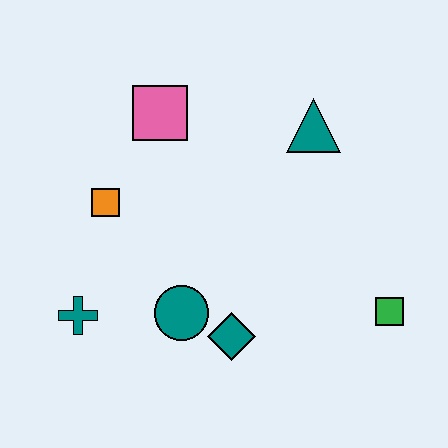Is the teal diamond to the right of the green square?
No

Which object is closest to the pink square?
The orange square is closest to the pink square.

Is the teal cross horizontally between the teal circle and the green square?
No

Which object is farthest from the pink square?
The green square is farthest from the pink square.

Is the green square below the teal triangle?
Yes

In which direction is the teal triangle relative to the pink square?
The teal triangle is to the right of the pink square.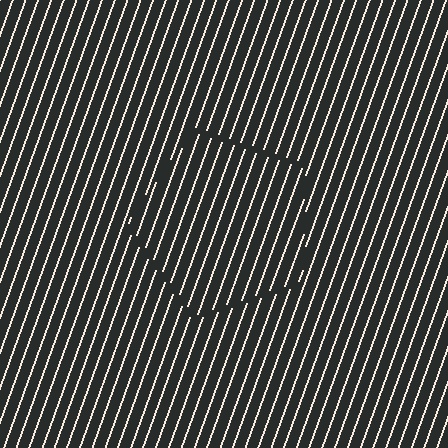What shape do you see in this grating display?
An illusory pentagon. The interior of the shape contains the same grating, shifted by half a period — the contour is defined by the phase discontinuity where line-ends from the inner and outer gratings abut.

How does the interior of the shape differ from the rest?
The interior of the shape contains the same grating, shifted by half a period — the contour is defined by the phase discontinuity where line-ends from the inner and outer gratings abut.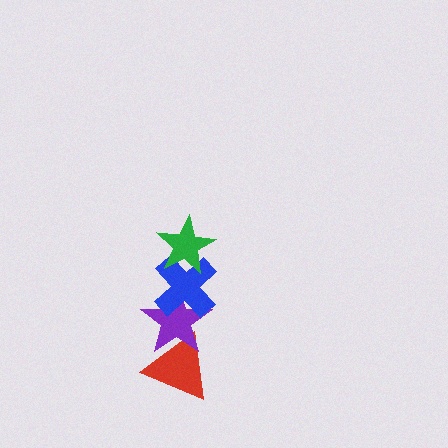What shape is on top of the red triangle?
The purple star is on top of the red triangle.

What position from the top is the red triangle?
The red triangle is 4th from the top.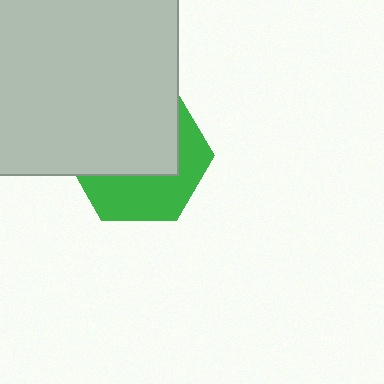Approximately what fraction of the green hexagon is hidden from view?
Roughly 57% of the green hexagon is hidden behind the light gray square.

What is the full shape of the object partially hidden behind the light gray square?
The partially hidden object is a green hexagon.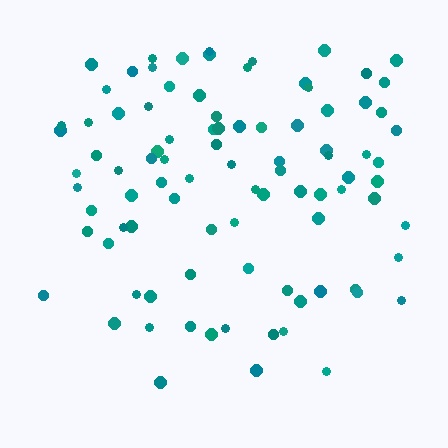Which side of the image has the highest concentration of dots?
The top.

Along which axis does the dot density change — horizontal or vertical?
Vertical.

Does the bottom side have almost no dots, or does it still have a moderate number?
Still a moderate number, just noticeably fewer than the top.